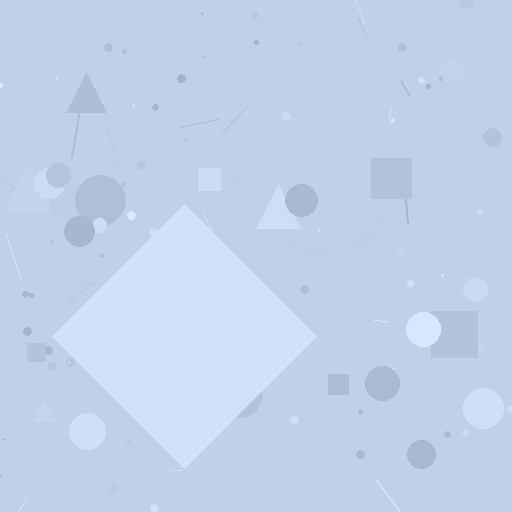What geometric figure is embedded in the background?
A diamond is embedded in the background.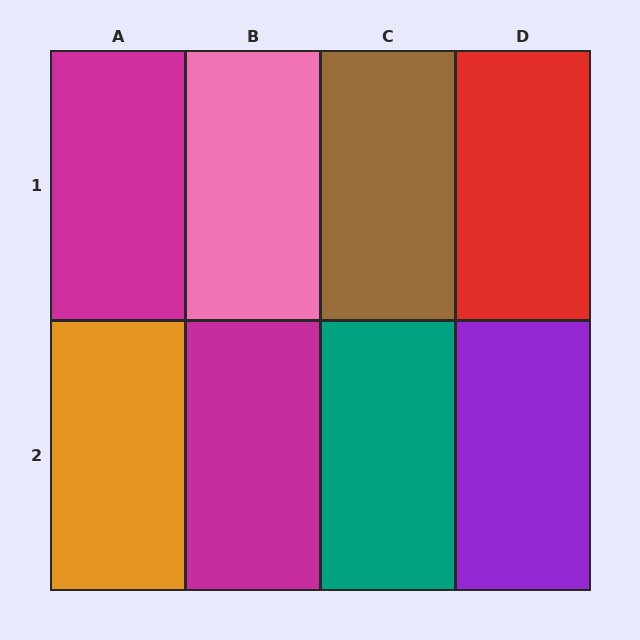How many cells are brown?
1 cell is brown.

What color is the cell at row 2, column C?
Teal.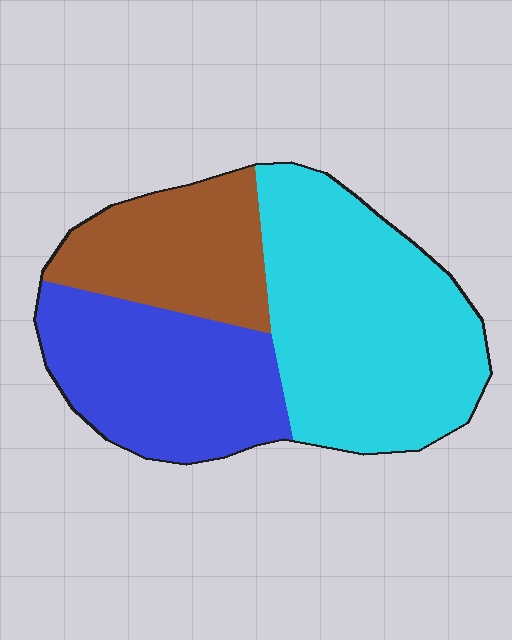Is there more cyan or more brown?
Cyan.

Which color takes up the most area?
Cyan, at roughly 45%.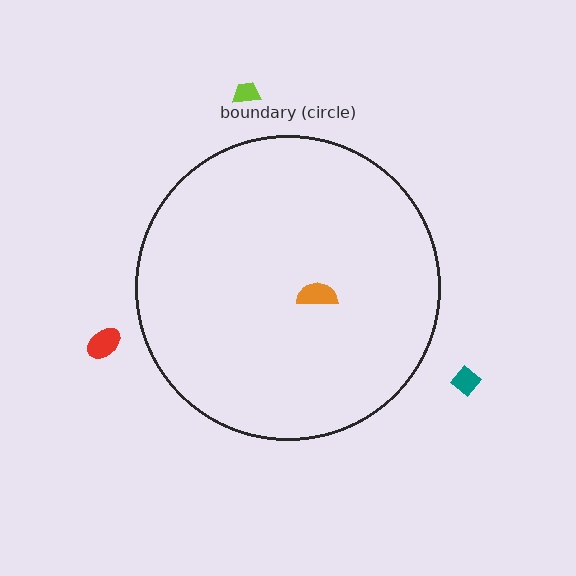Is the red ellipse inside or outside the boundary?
Outside.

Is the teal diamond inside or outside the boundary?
Outside.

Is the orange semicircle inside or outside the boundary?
Inside.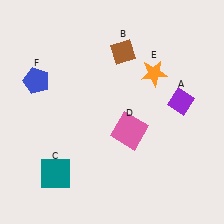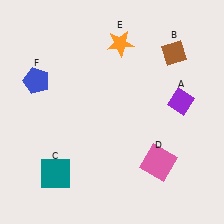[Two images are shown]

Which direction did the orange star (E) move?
The orange star (E) moved left.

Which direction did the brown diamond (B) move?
The brown diamond (B) moved right.